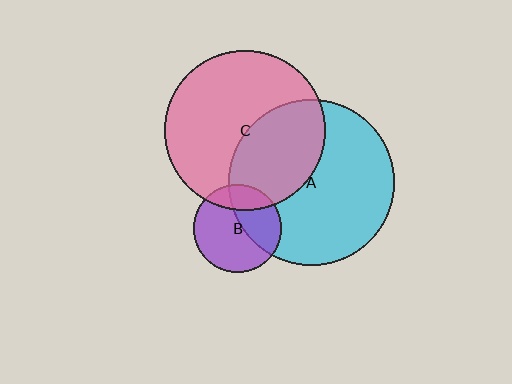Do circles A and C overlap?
Yes.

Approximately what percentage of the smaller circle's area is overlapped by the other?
Approximately 40%.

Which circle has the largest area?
Circle A (cyan).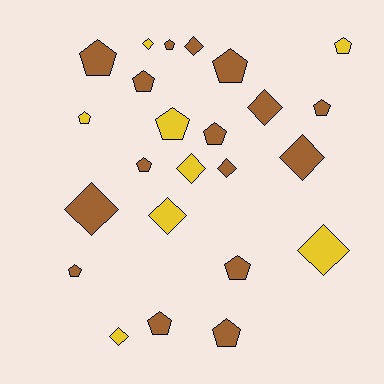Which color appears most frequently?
Brown, with 16 objects.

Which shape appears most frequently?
Pentagon, with 14 objects.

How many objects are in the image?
There are 24 objects.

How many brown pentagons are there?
There are 11 brown pentagons.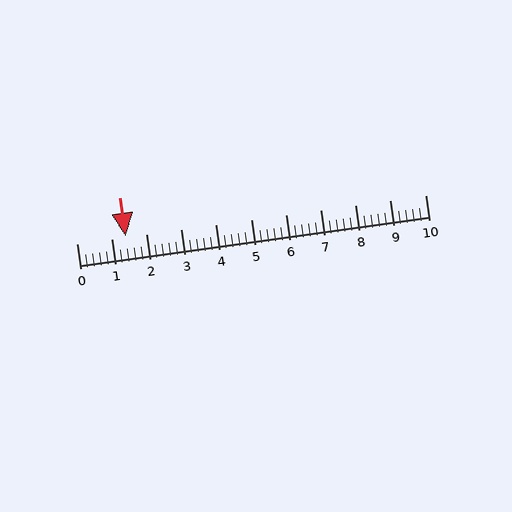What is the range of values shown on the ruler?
The ruler shows values from 0 to 10.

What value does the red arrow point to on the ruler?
The red arrow points to approximately 1.4.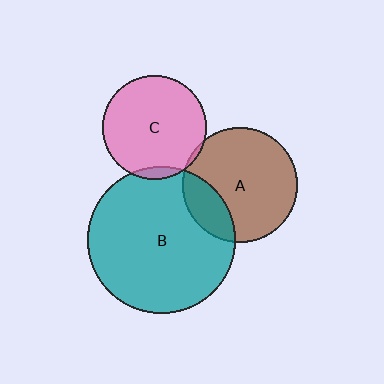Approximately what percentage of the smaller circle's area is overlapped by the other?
Approximately 5%.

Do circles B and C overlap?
Yes.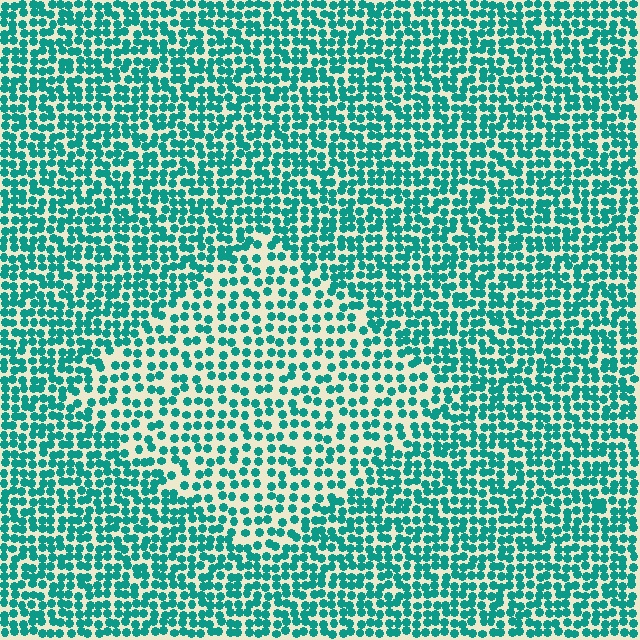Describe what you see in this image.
The image contains small teal elements arranged at two different densities. A diamond-shaped region is visible where the elements are less densely packed than the surrounding area.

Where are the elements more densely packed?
The elements are more densely packed outside the diamond boundary.